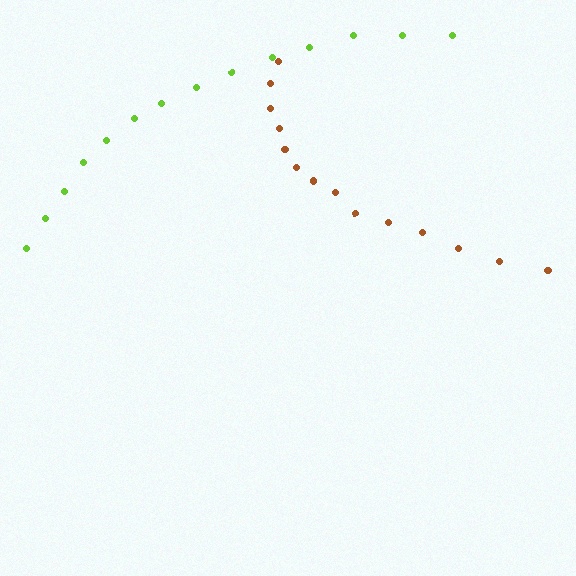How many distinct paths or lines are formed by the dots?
There are 2 distinct paths.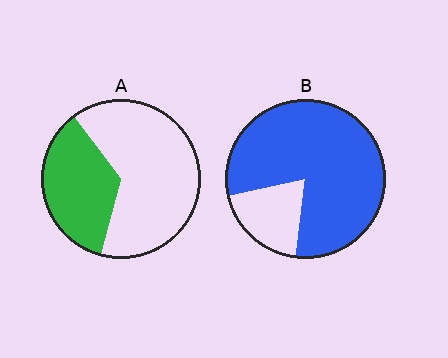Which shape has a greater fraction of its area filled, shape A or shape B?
Shape B.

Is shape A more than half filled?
No.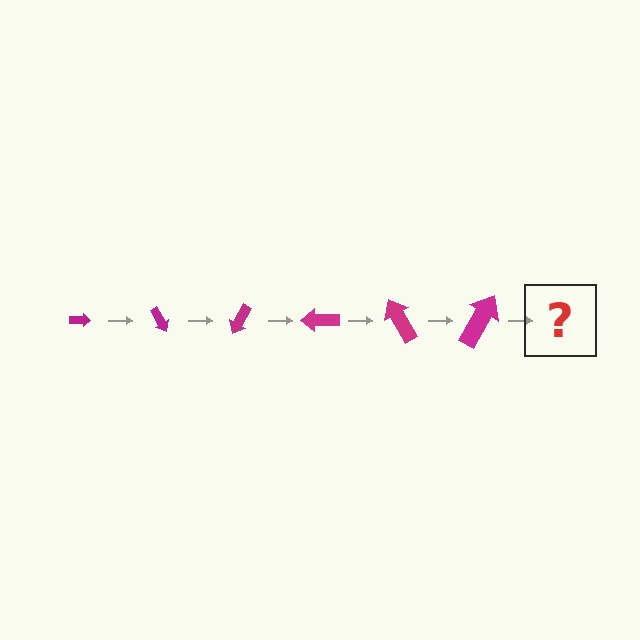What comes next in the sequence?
The next element should be an arrow, larger than the previous one and rotated 360 degrees from the start.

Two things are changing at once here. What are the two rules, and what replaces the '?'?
The two rules are that the arrow grows larger each step and it rotates 60 degrees each step. The '?' should be an arrow, larger than the previous one and rotated 360 degrees from the start.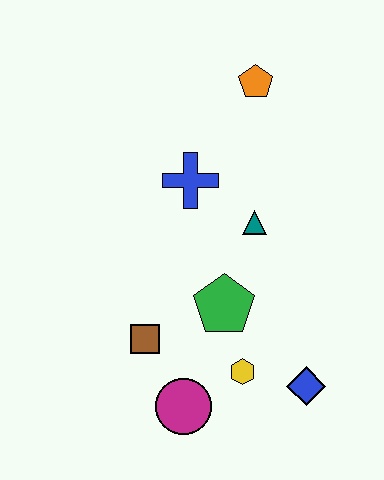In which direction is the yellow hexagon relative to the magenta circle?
The yellow hexagon is to the right of the magenta circle.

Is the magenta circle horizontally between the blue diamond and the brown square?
Yes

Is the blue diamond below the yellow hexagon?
Yes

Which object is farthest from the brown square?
The orange pentagon is farthest from the brown square.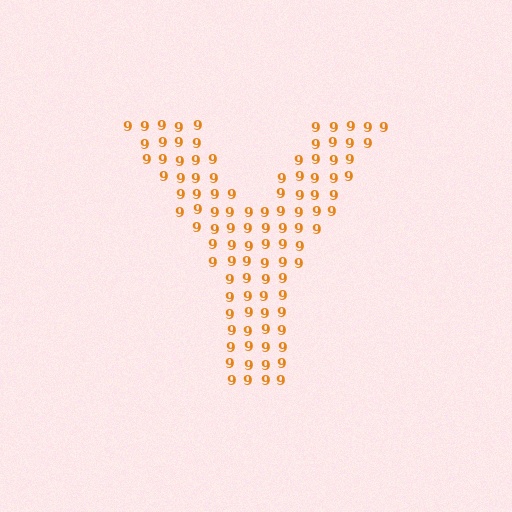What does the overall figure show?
The overall figure shows the letter Y.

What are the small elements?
The small elements are digit 9's.